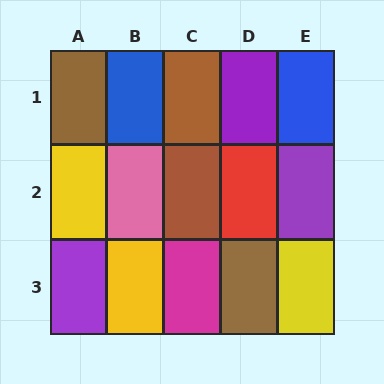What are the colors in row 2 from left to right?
Yellow, pink, brown, red, purple.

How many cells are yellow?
3 cells are yellow.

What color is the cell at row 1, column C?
Brown.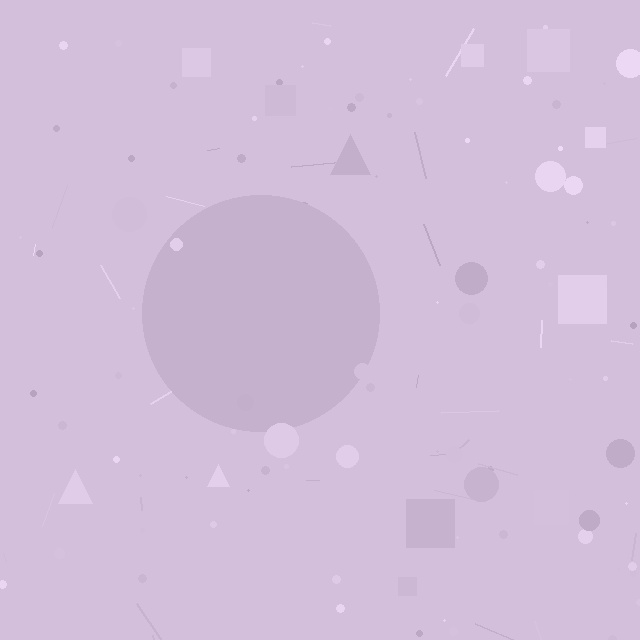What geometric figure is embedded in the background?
A circle is embedded in the background.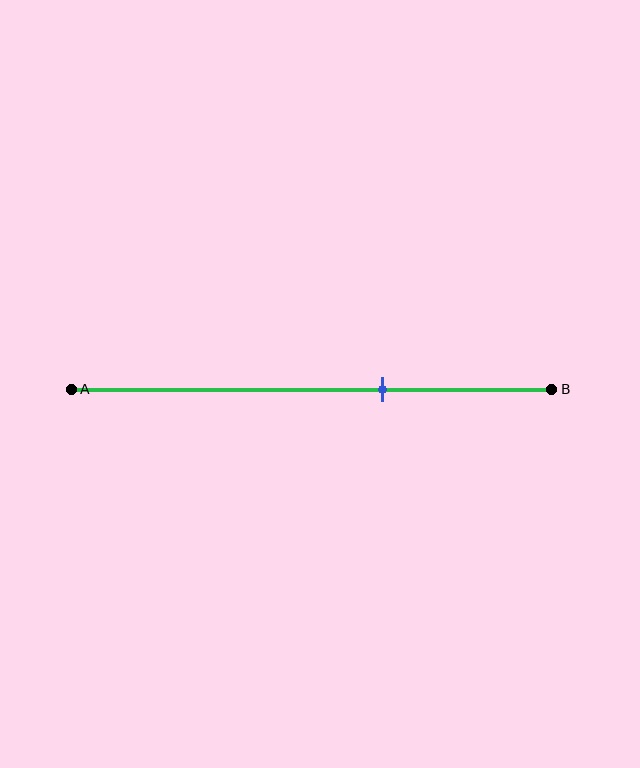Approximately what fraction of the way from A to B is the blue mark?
The blue mark is approximately 65% of the way from A to B.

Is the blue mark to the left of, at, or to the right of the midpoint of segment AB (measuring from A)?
The blue mark is to the right of the midpoint of segment AB.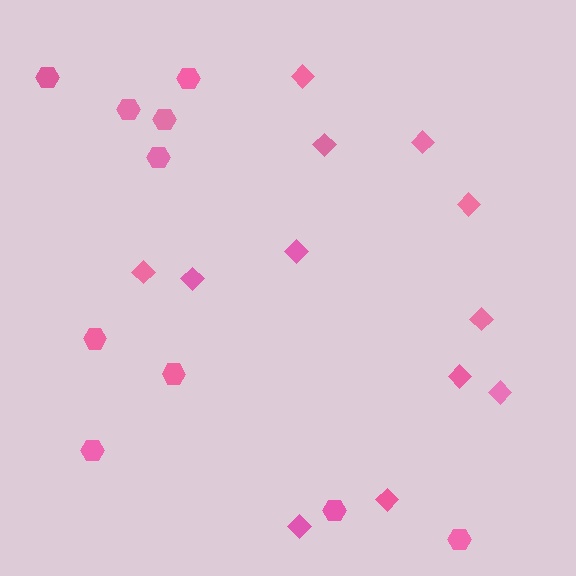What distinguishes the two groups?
There are 2 groups: one group of hexagons (10) and one group of diamonds (12).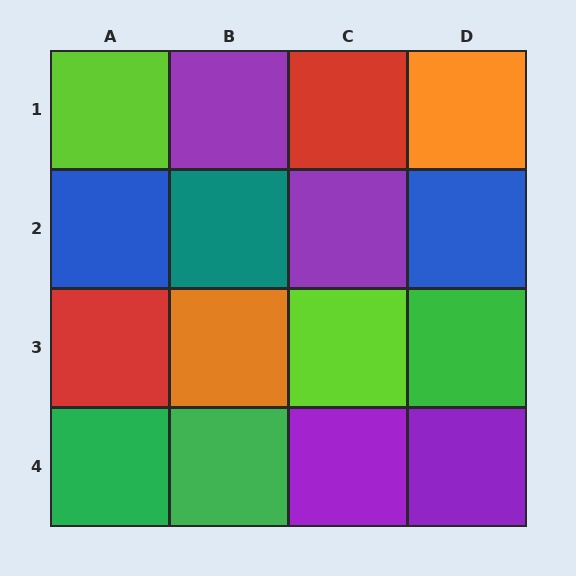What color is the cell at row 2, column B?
Teal.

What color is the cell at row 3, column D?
Green.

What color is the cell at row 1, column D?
Orange.